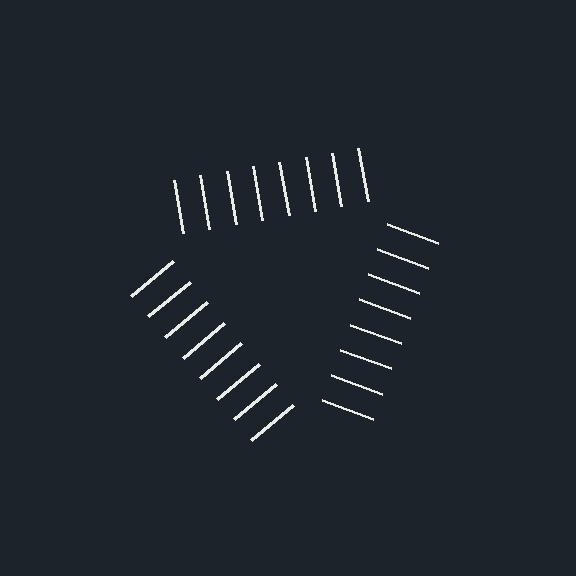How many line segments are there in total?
24 — 8 along each of the 3 edges.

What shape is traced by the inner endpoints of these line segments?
An illusory triangle — the line segments terminate on its edges but no continuous stroke is drawn.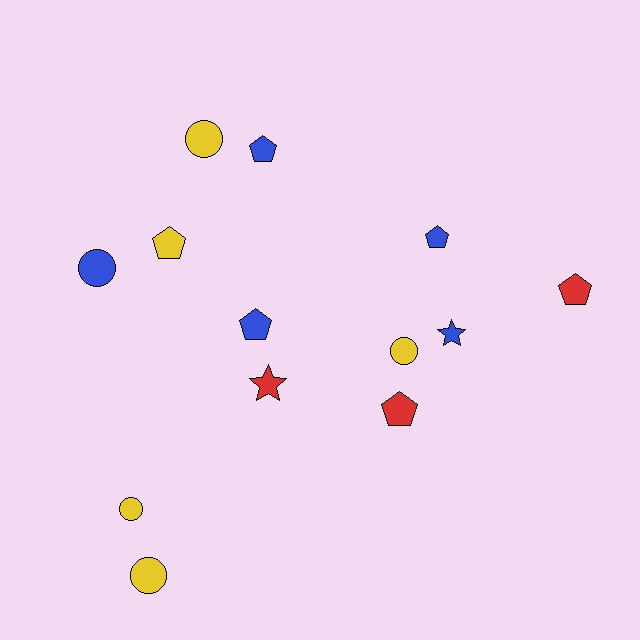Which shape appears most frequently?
Pentagon, with 6 objects.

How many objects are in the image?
There are 13 objects.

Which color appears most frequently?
Blue, with 5 objects.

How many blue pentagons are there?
There are 3 blue pentagons.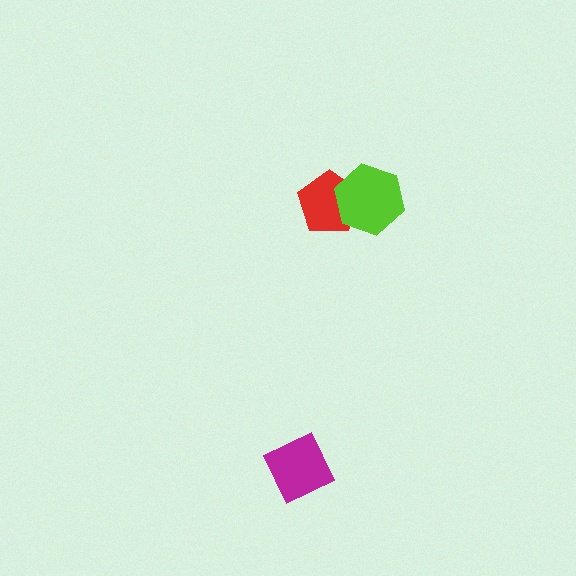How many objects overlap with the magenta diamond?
0 objects overlap with the magenta diamond.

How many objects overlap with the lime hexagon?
1 object overlaps with the lime hexagon.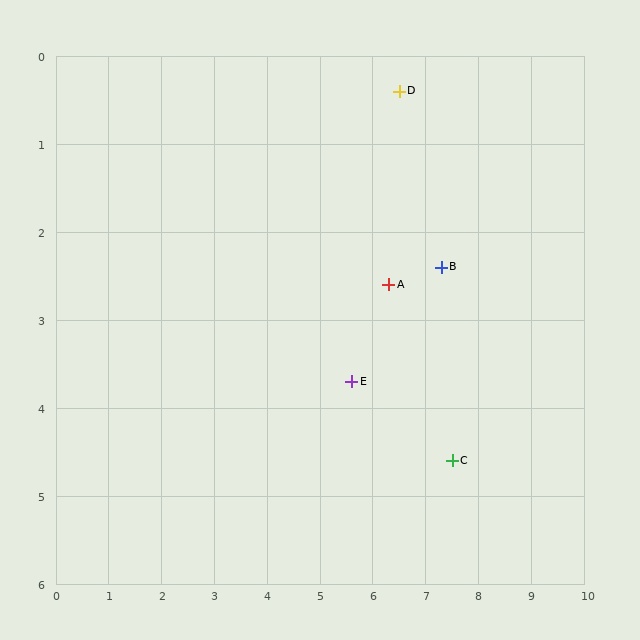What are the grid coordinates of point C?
Point C is at approximately (7.5, 4.6).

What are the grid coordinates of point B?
Point B is at approximately (7.3, 2.4).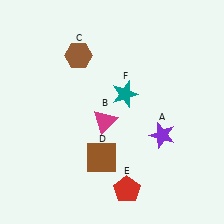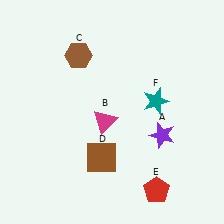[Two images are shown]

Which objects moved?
The objects that moved are: the red pentagon (E), the teal star (F).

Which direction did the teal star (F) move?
The teal star (F) moved right.